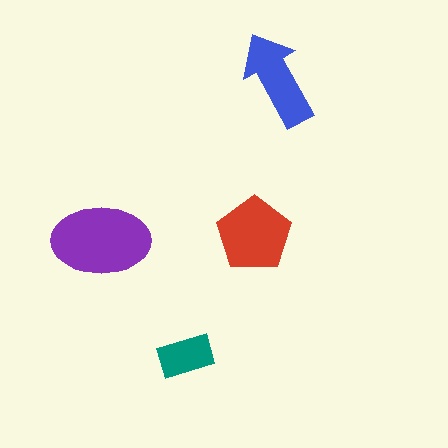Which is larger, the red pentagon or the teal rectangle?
The red pentagon.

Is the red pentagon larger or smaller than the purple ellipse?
Smaller.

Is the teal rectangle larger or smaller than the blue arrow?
Smaller.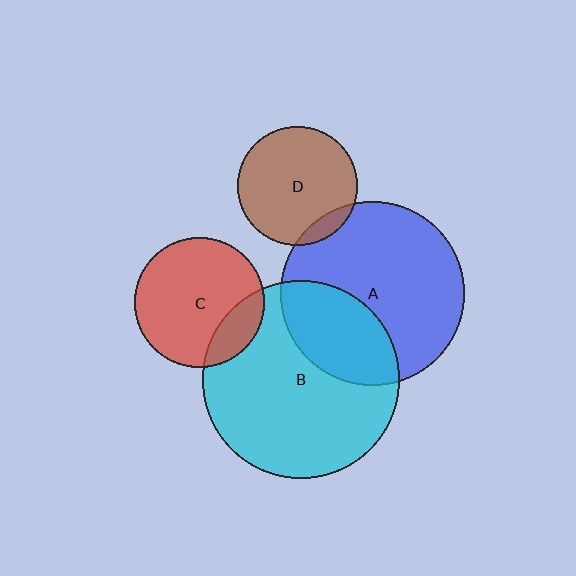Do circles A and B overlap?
Yes.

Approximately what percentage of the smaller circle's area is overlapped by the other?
Approximately 30%.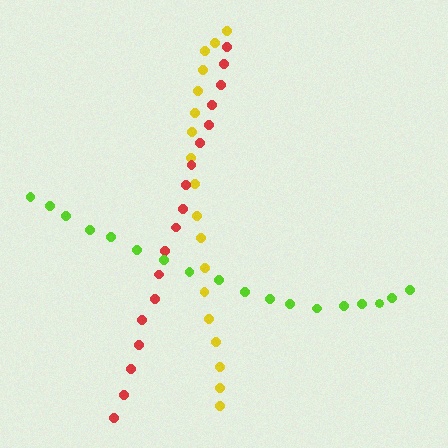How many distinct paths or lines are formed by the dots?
There are 3 distinct paths.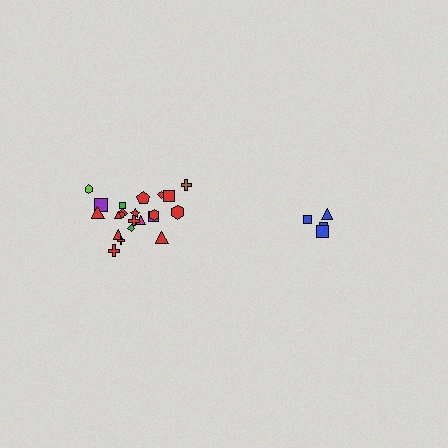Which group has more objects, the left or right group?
The left group.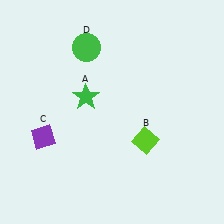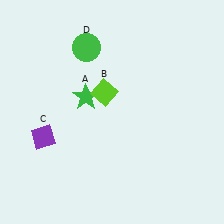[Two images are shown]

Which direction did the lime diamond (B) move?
The lime diamond (B) moved up.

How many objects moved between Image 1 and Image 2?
1 object moved between the two images.